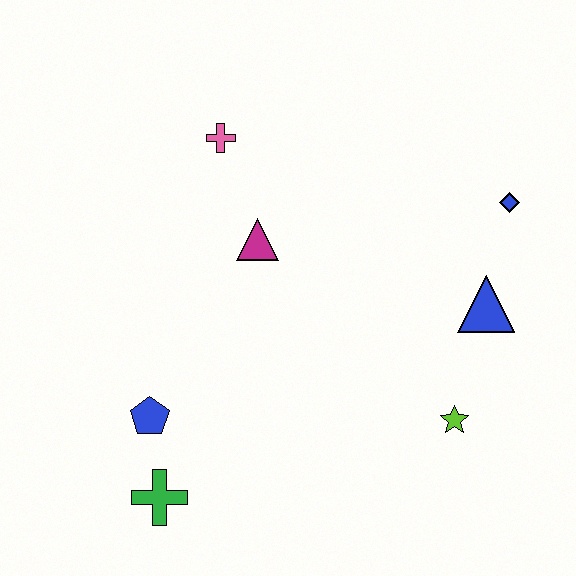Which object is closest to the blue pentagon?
The green cross is closest to the blue pentagon.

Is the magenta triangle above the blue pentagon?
Yes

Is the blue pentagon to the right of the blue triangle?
No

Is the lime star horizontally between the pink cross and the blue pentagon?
No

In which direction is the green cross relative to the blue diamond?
The green cross is to the left of the blue diamond.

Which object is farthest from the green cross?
The blue diamond is farthest from the green cross.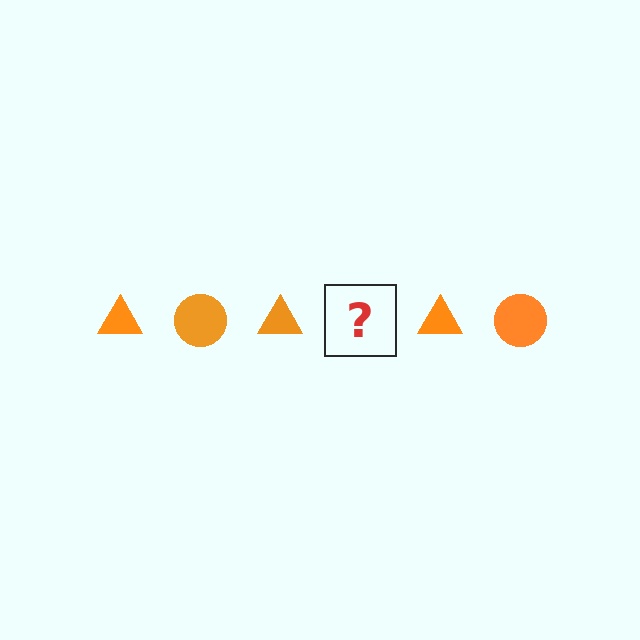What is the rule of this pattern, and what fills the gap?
The rule is that the pattern cycles through triangle, circle shapes in orange. The gap should be filled with an orange circle.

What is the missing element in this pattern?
The missing element is an orange circle.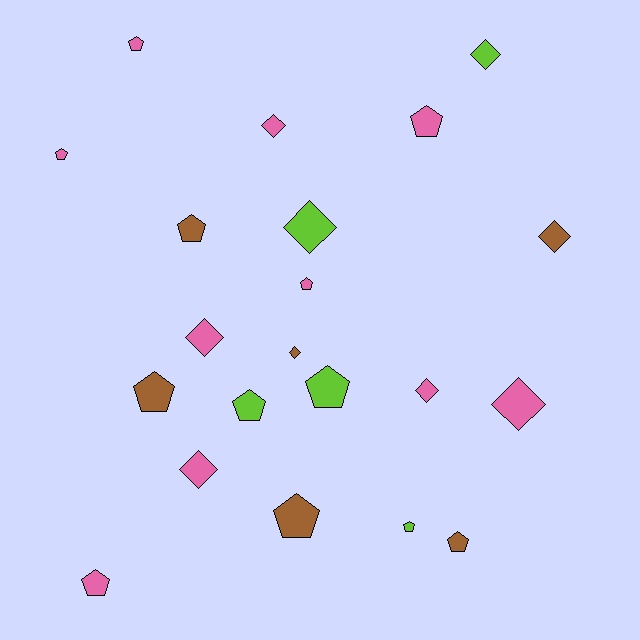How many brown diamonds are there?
There are 2 brown diamonds.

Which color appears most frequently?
Pink, with 10 objects.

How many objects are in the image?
There are 21 objects.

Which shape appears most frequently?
Pentagon, with 12 objects.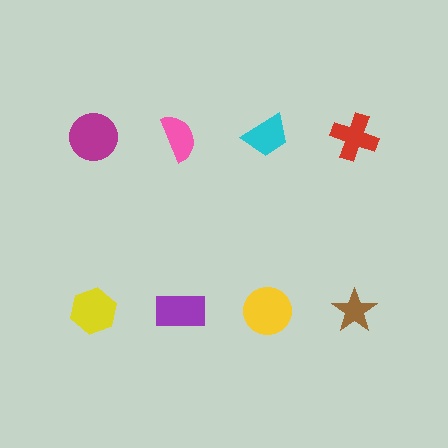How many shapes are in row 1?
4 shapes.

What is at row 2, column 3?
A yellow circle.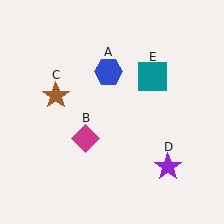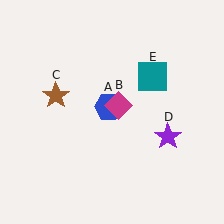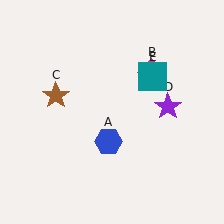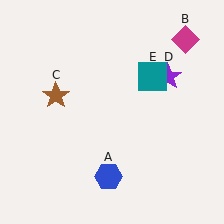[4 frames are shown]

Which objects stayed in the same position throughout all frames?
Brown star (object C) and teal square (object E) remained stationary.